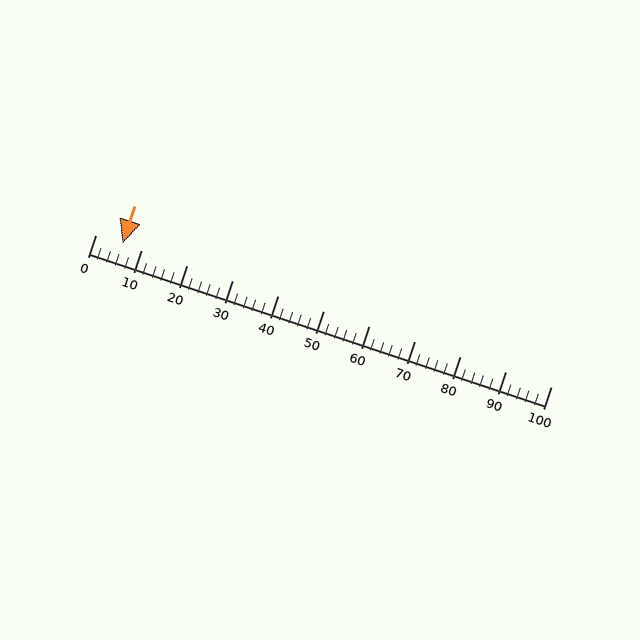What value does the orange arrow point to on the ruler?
The orange arrow points to approximately 6.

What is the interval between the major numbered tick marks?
The major tick marks are spaced 10 units apart.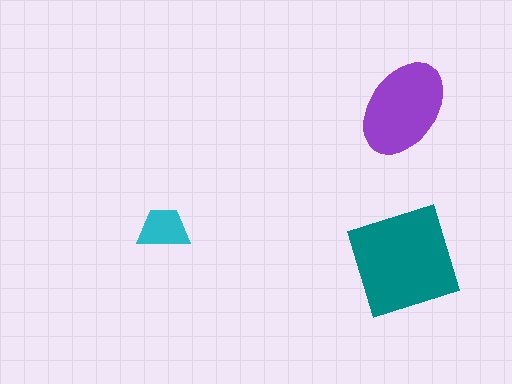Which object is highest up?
The purple ellipse is topmost.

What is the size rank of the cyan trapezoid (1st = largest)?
3rd.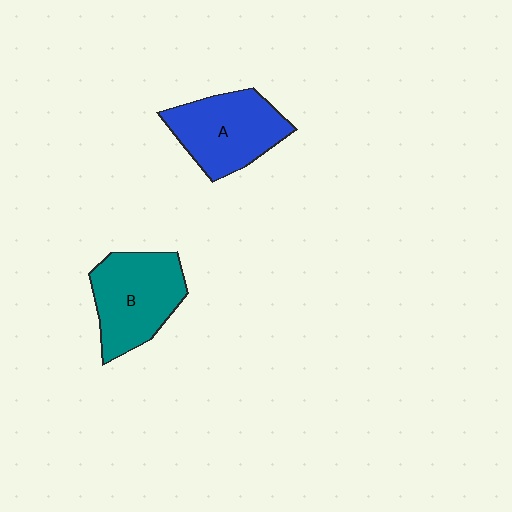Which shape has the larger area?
Shape B (teal).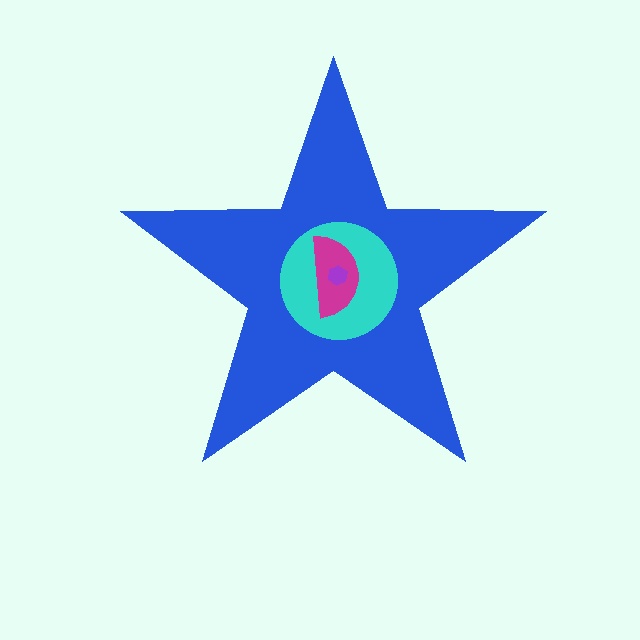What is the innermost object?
The purple hexagon.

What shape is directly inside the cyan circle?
The magenta semicircle.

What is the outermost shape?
The blue star.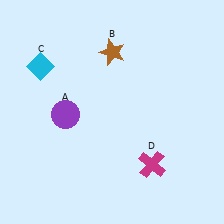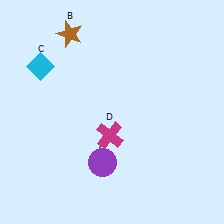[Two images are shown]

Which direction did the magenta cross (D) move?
The magenta cross (D) moved left.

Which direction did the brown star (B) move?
The brown star (B) moved left.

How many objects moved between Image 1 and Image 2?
3 objects moved between the two images.